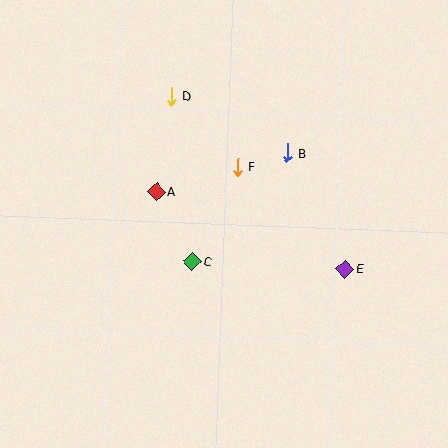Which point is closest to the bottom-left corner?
Point C is closest to the bottom-left corner.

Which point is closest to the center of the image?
Point C at (192, 262) is closest to the center.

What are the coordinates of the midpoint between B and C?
The midpoint between B and C is at (240, 207).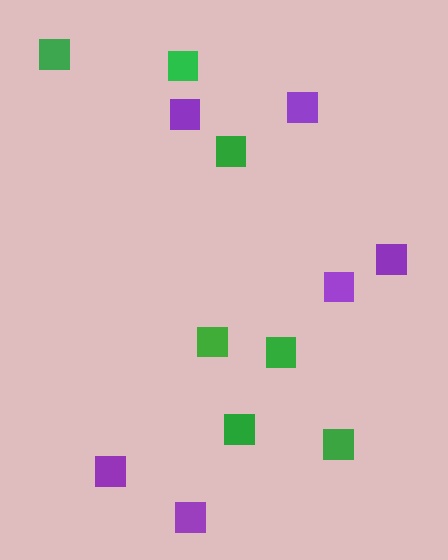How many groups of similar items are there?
There are 2 groups: one group of green squares (7) and one group of purple squares (6).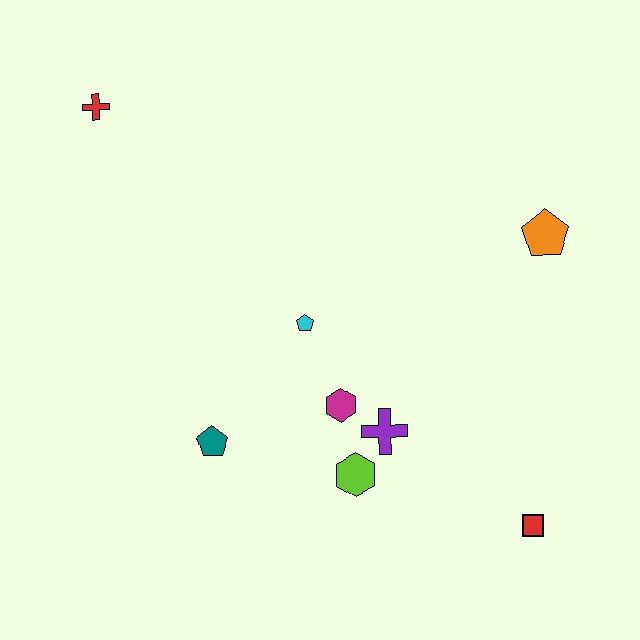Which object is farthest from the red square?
The red cross is farthest from the red square.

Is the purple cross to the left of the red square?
Yes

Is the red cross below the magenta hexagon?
No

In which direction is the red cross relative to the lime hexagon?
The red cross is above the lime hexagon.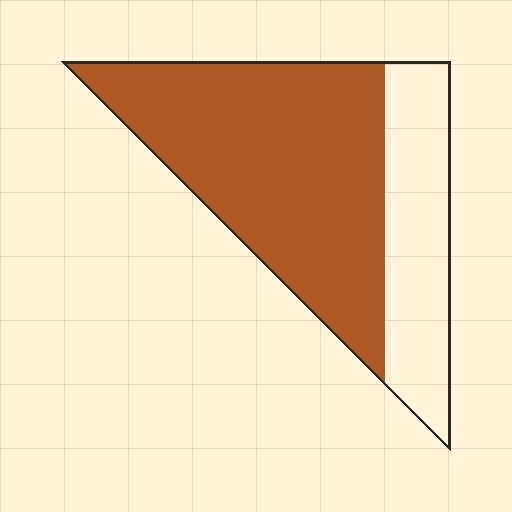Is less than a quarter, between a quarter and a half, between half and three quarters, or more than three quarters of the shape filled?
Between half and three quarters.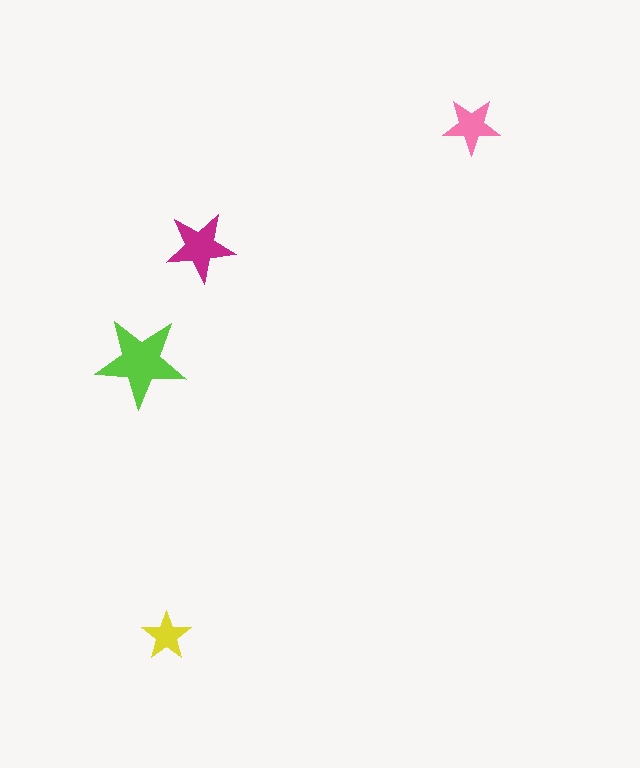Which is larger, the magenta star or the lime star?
The lime one.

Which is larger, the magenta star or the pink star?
The magenta one.